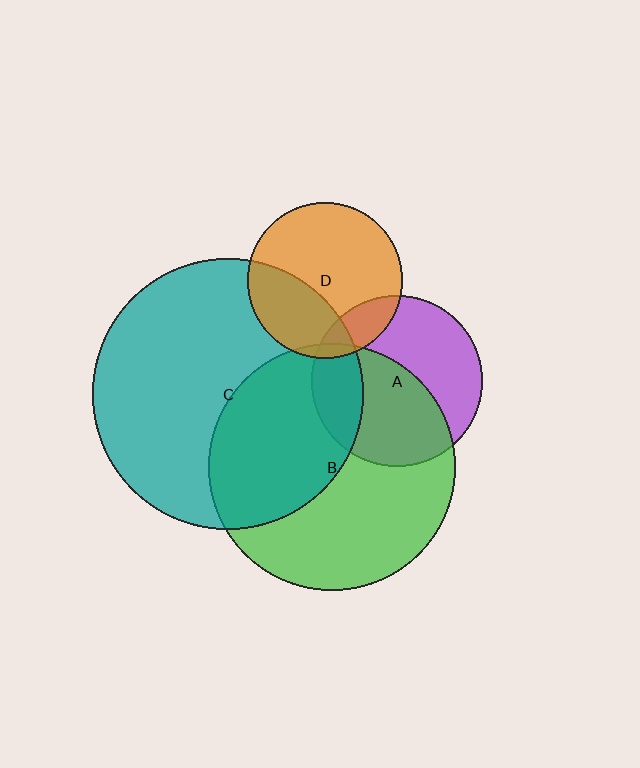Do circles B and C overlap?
Yes.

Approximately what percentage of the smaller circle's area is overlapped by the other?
Approximately 45%.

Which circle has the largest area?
Circle C (teal).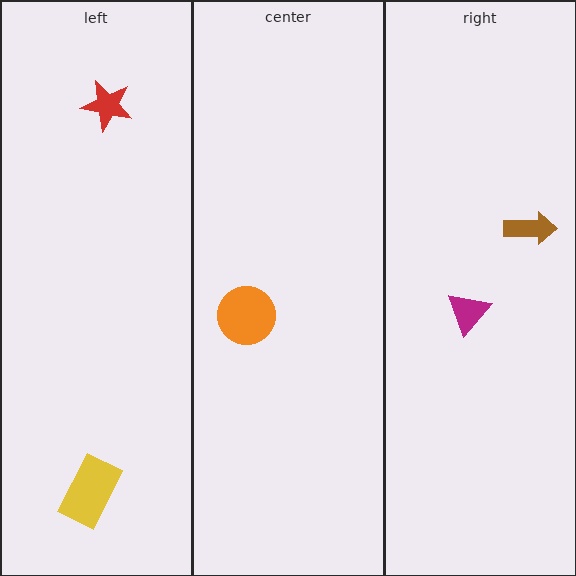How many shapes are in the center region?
1.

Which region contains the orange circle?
The center region.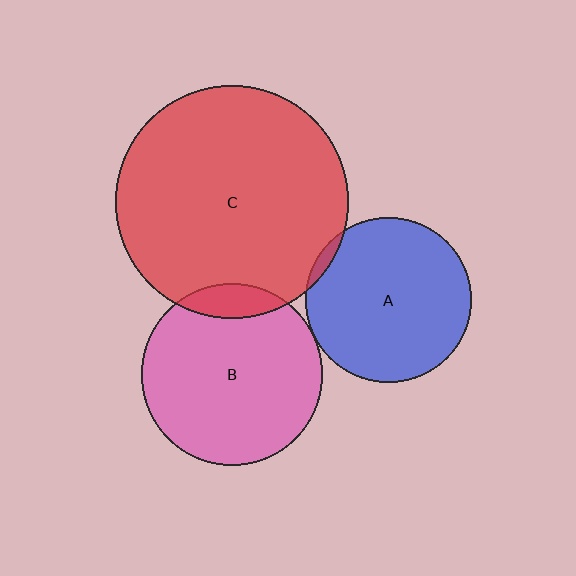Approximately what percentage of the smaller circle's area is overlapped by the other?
Approximately 10%.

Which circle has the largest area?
Circle C (red).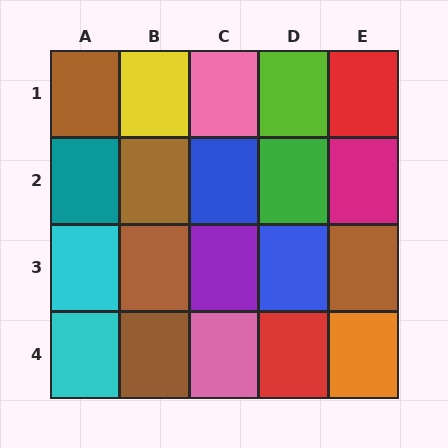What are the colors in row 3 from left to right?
Cyan, brown, purple, blue, brown.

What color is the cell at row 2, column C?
Blue.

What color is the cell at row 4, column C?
Pink.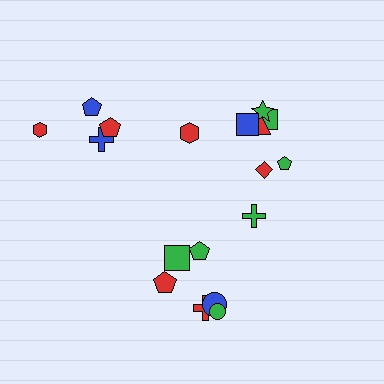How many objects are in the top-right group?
There are 8 objects.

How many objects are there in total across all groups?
There are 18 objects.